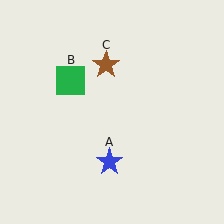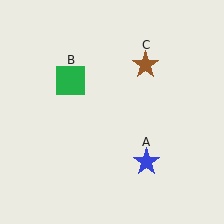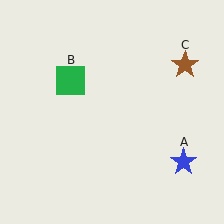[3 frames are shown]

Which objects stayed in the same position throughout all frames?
Green square (object B) remained stationary.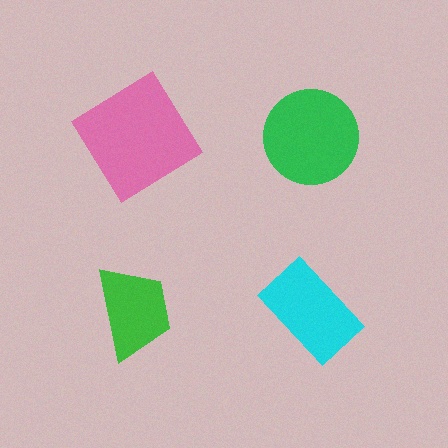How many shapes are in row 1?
2 shapes.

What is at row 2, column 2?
A cyan rectangle.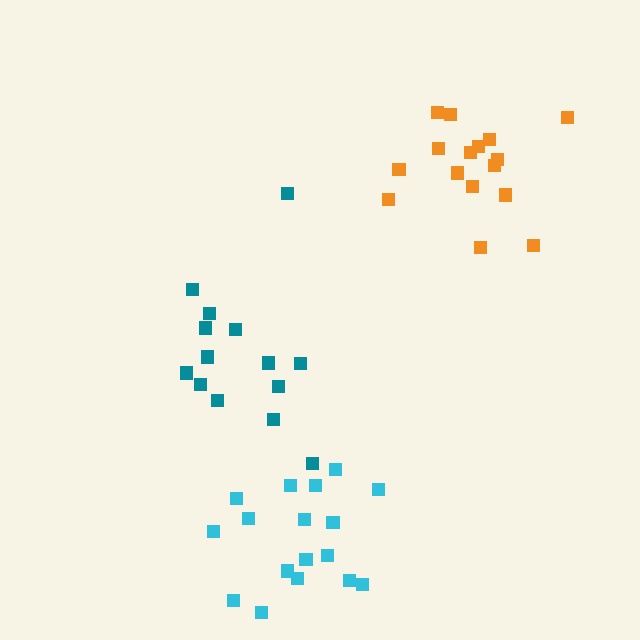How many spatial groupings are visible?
There are 3 spatial groupings.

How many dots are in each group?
Group 1: 14 dots, Group 2: 16 dots, Group 3: 17 dots (47 total).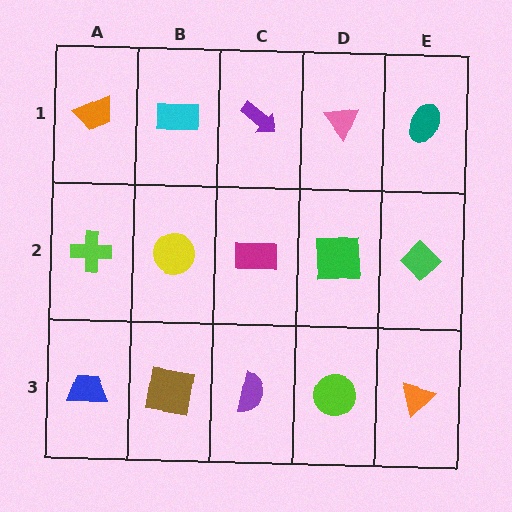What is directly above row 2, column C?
A purple arrow.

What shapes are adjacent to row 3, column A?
A lime cross (row 2, column A), a brown square (row 3, column B).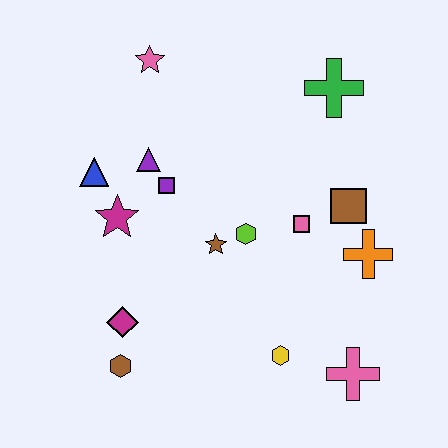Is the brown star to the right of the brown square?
No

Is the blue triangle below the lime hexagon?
No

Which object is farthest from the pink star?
The pink cross is farthest from the pink star.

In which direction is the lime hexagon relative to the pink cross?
The lime hexagon is above the pink cross.